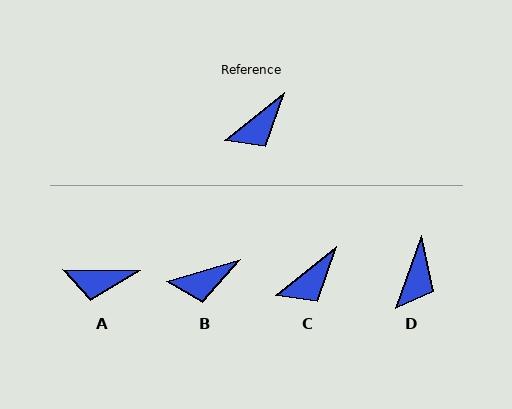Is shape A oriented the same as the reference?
No, it is off by about 39 degrees.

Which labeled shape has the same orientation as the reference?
C.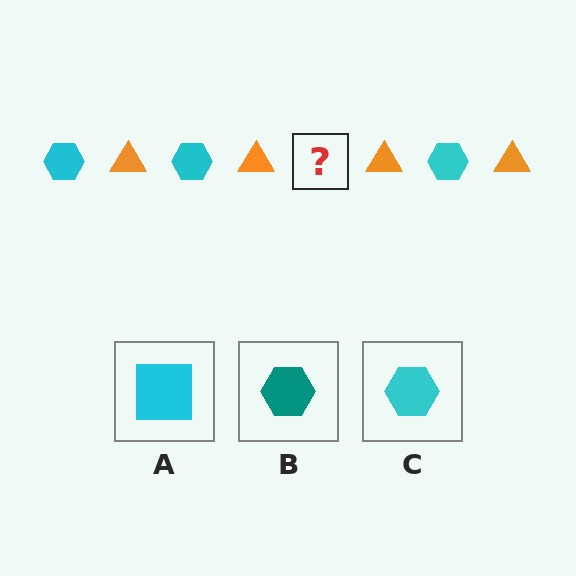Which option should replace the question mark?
Option C.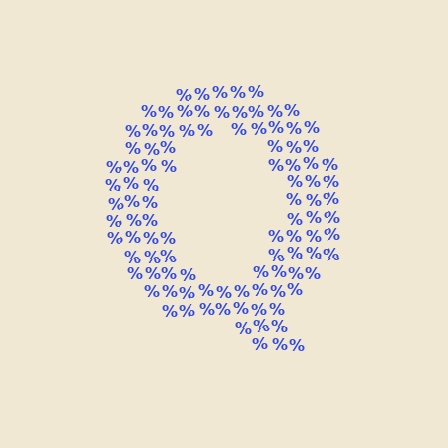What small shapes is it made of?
It is made of small percent signs.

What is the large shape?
The large shape is the letter Q.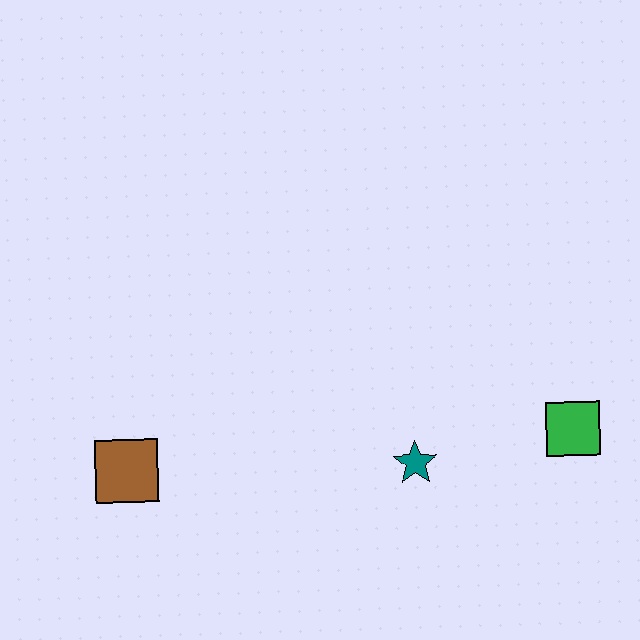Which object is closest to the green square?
The teal star is closest to the green square.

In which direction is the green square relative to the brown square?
The green square is to the right of the brown square.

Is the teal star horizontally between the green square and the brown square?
Yes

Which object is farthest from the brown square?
The green square is farthest from the brown square.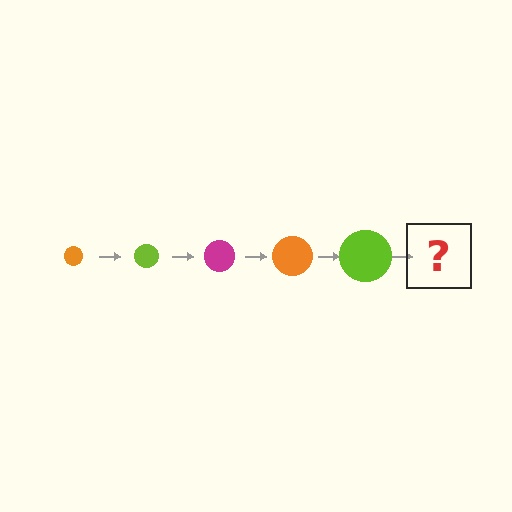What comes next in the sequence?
The next element should be a magenta circle, larger than the previous one.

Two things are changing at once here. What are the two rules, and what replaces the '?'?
The two rules are that the circle grows larger each step and the color cycles through orange, lime, and magenta. The '?' should be a magenta circle, larger than the previous one.